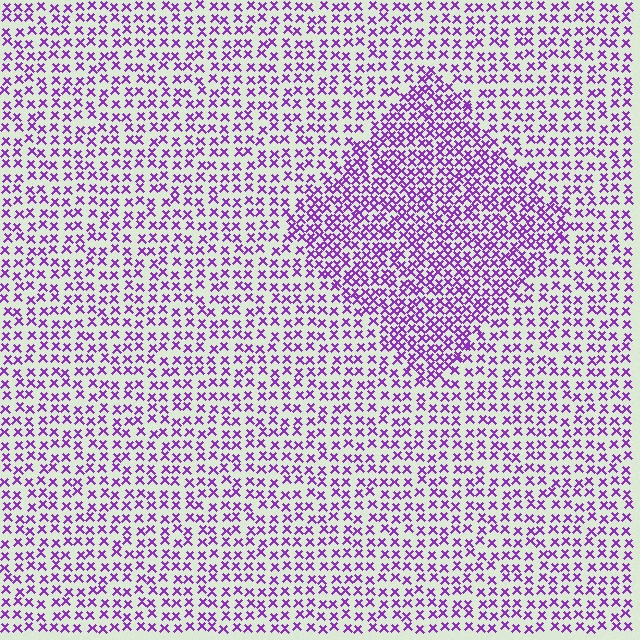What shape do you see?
I see a diamond.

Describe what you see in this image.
The image contains small purple elements arranged at two different densities. A diamond-shaped region is visible where the elements are more densely packed than the surrounding area.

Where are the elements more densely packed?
The elements are more densely packed inside the diamond boundary.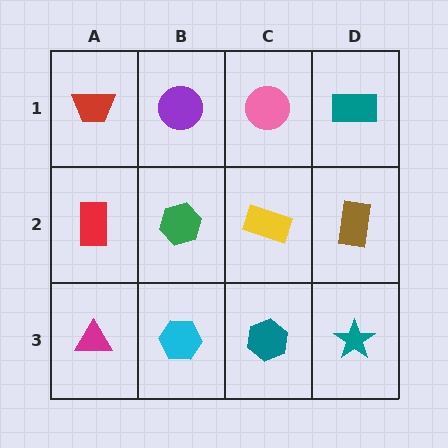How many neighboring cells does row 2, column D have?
3.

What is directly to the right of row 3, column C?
A teal star.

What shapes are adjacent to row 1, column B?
A green hexagon (row 2, column B), a red trapezoid (row 1, column A), a pink circle (row 1, column C).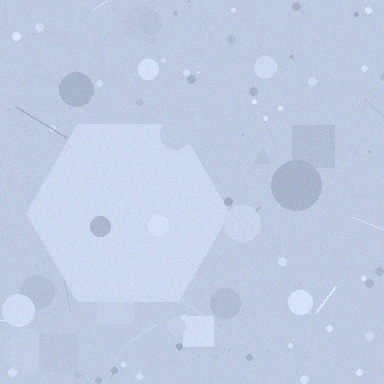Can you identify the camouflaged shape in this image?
The camouflaged shape is a hexagon.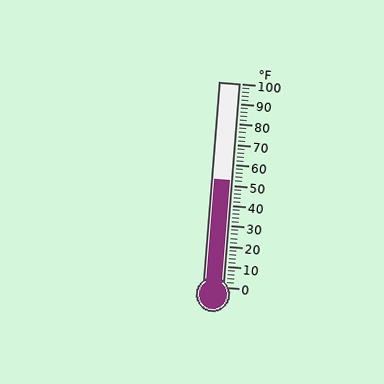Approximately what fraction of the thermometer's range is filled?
The thermometer is filled to approximately 50% of its range.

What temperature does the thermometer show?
The thermometer shows approximately 52°F.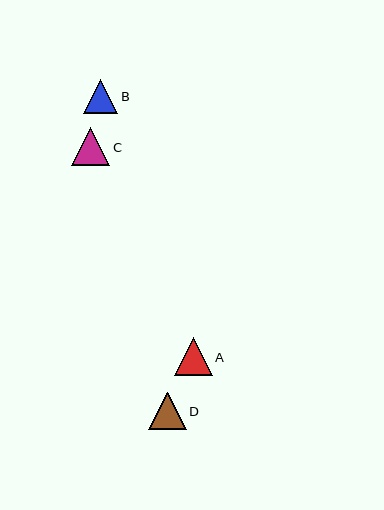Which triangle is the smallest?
Triangle B is the smallest with a size of approximately 34 pixels.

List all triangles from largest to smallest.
From largest to smallest: C, A, D, B.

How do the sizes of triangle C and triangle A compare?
Triangle C and triangle A are approximately the same size.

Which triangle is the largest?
Triangle C is the largest with a size of approximately 38 pixels.